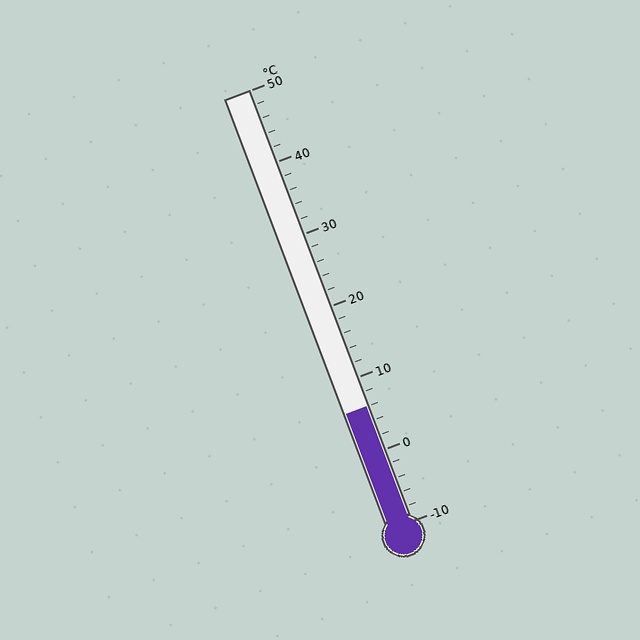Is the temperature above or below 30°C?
The temperature is below 30°C.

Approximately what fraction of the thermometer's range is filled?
The thermometer is filled to approximately 25% of its range.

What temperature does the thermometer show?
The thermometer shows approximately 6°C.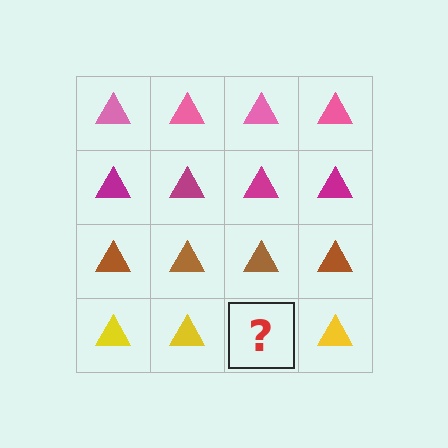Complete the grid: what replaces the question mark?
The question mark should be replaced with a yellow triangle.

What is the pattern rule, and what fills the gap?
The rule is that each row has a consistent color. The gap should be filled with a yellow triangle.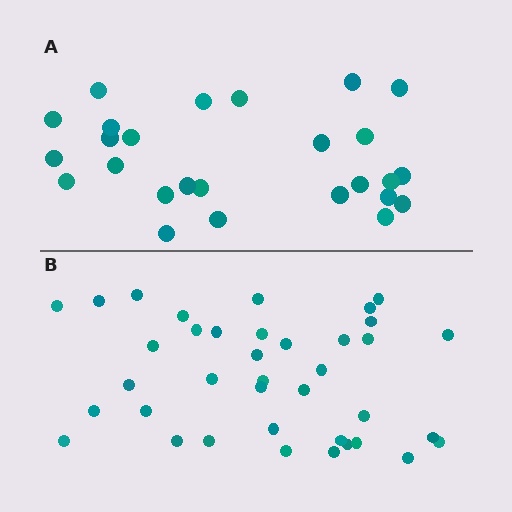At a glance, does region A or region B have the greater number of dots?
Region B (the bottom region) has more dots.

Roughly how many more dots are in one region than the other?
Region B has roughly 12 or so more dots than region A.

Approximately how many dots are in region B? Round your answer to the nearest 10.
About 40 dots. (The exact count is 38, which rounds to 40.)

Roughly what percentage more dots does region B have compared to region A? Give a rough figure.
About 45% more.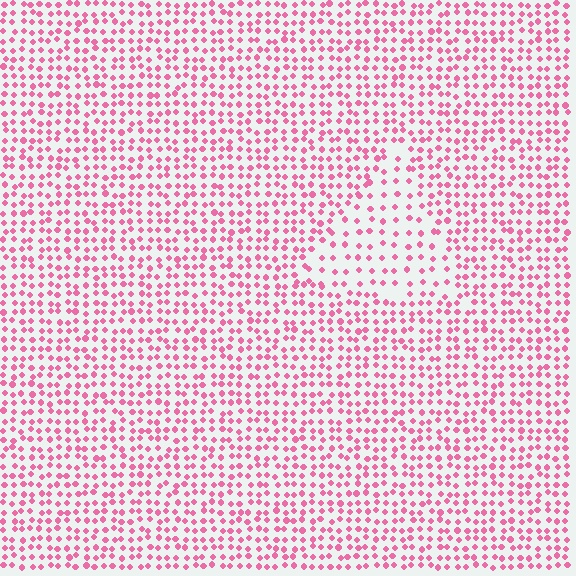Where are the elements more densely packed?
The elements are more densely packed outside the triangle boundary.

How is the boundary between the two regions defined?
The boundary is defined by a change in element density (approximately 1.9x ratio). All elements are the same color, size, and shape.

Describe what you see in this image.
The image contains small pink elements arranged at two different densities. A triangle-shaped region is visible where the elements are less densely packed than the surrounding area.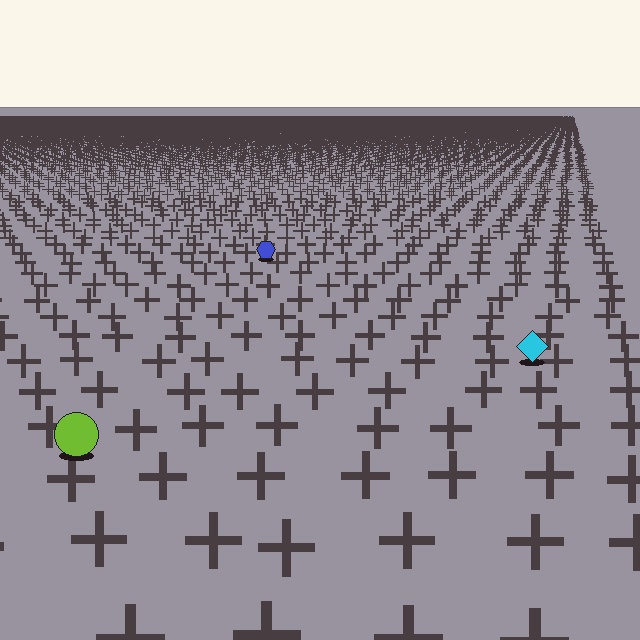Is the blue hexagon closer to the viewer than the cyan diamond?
No. The cyan diamond is closer — you can tell from the texture gradient: the ground texture is coarser near it.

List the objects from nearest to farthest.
From nearest to farthest: the lime circle, the cyan diamond, the blue hexagon.